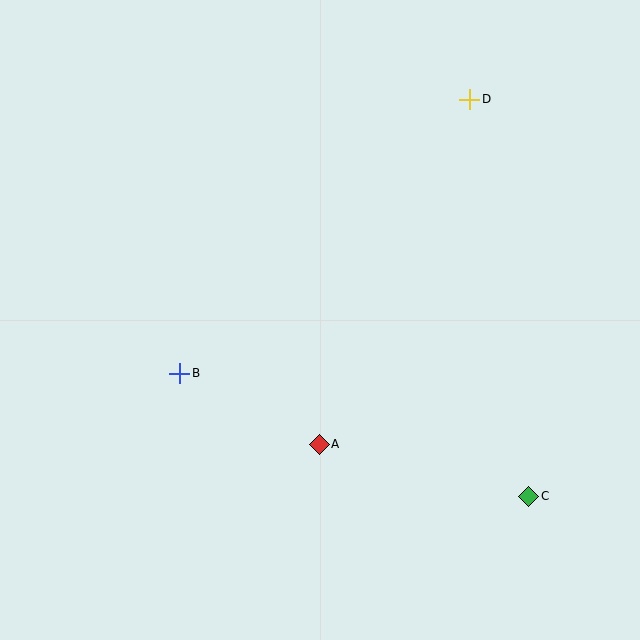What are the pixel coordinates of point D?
Point D is at (470, 99).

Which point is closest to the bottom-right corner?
Point C is closest to the bottom-right corner.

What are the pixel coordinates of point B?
Point B is at (180, 373).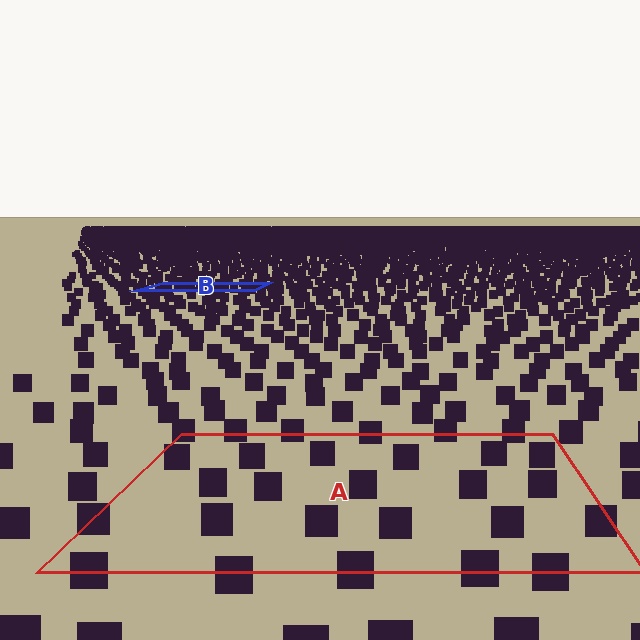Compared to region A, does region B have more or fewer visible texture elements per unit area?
Region B has more texture elements per unit area — they are packed more densely because it is farther away.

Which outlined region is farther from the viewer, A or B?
Region B is farther from the viewer — the texture elements inside it appear smaller and more densely packed.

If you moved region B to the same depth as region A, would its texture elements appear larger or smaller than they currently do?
They would appear larger. At a closer depth, the same texture elements are projected at a bigger on-screen size.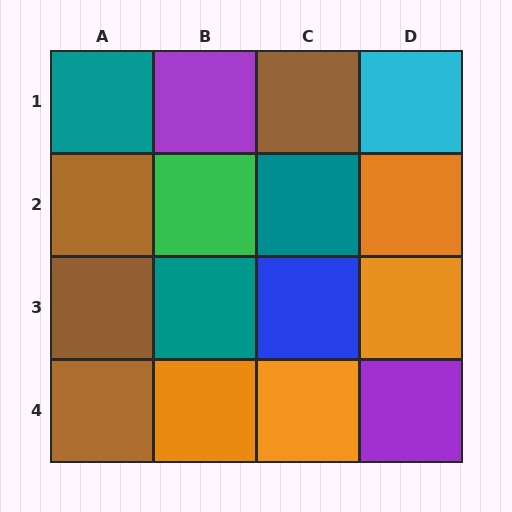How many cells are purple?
2 cells are purple.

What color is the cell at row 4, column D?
Purple.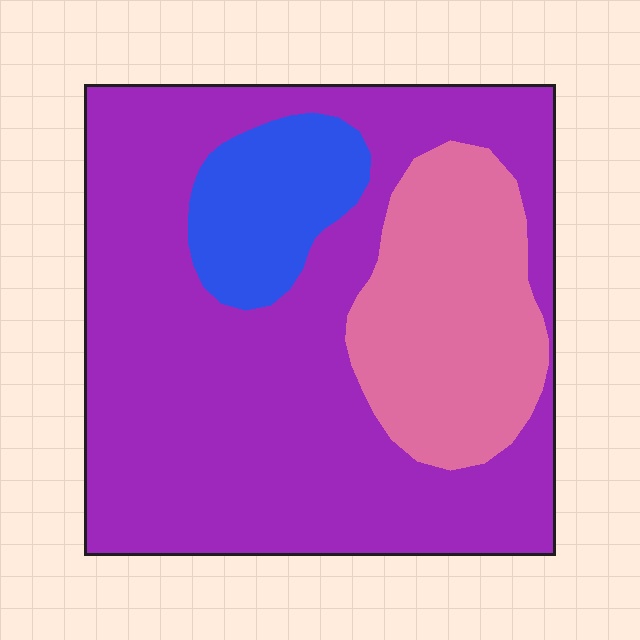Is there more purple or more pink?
Purple.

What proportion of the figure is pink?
Pink takes up less than a quarter of the figure.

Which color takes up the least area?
Blue, at roughly 10%.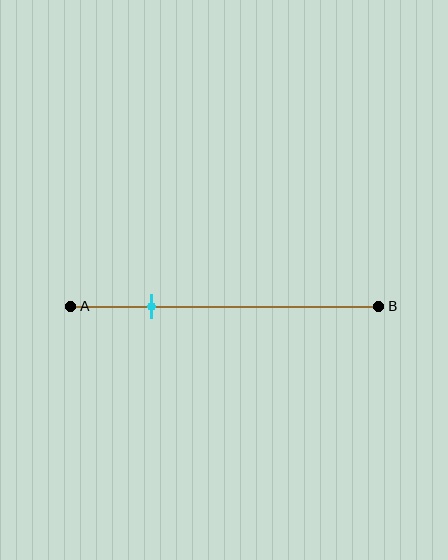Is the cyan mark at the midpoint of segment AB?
No, the mark is at about 25% from A, not at the 50% midpoint.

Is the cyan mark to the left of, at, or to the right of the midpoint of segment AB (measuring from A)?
The cyan mark is to the left of the midpoint of segment AB.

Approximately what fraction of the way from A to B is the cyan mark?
The cyan mark is approximately 25% of the way from A to B.